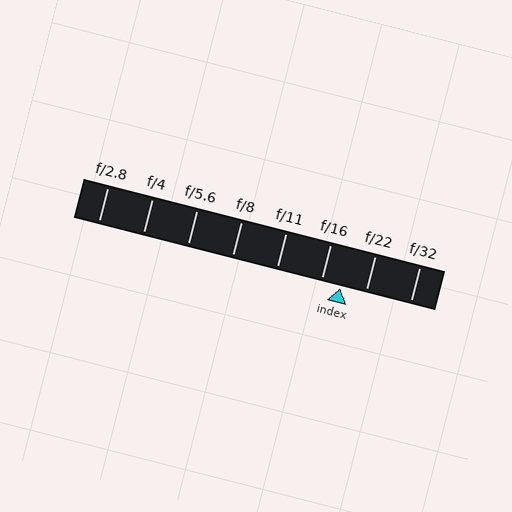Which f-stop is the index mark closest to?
The index mark is closest to f/16.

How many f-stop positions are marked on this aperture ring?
There are 8 f-stop positions marked.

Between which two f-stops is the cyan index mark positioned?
The index mark is between f/16 and f/22.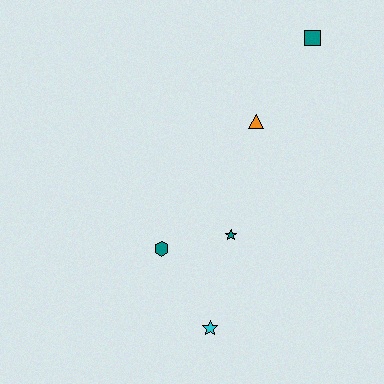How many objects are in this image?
There are 5 objects.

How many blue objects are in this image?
There are no blue objects.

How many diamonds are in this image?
There are no diamonds.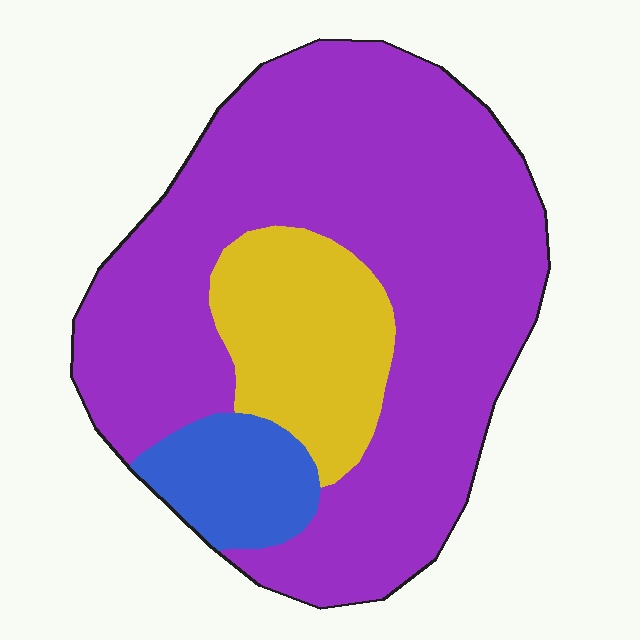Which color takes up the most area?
Purple, at roughly 75%.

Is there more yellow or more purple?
Purple.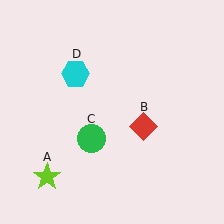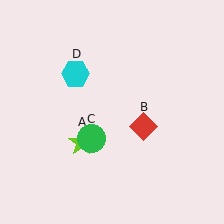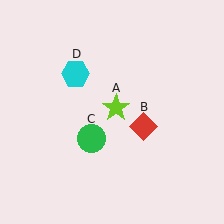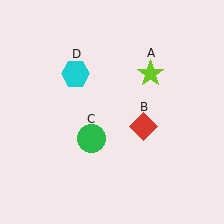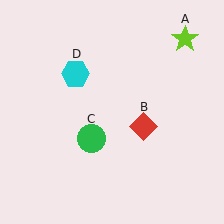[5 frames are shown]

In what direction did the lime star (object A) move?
The lime star (object A) moved up and to the right.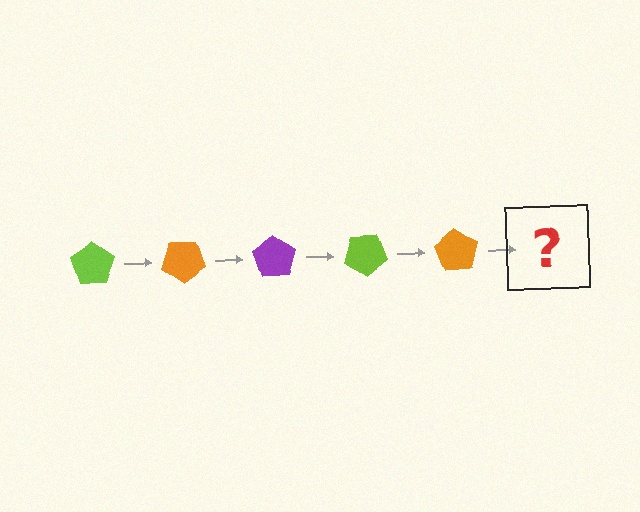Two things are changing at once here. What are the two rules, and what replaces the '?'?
The two rules are that it rotates 35 degrees each step and the color cycles through lime, orange, and purple. The '?' should be a purple pentagon, rotated 175 degrees from the start.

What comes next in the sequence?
The next element should be a purple pentagon, rotated 175 degrees from the start.